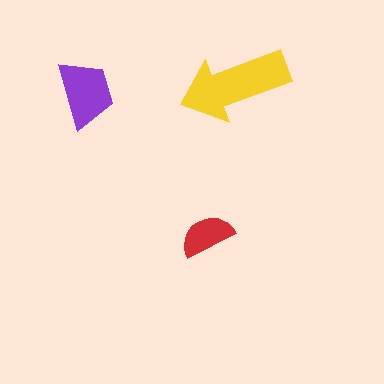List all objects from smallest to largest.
The red semicircle, the purple trapezoid, the yellow arrow.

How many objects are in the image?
There are 3 objects in the image.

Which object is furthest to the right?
The yellow arrow is rightmost.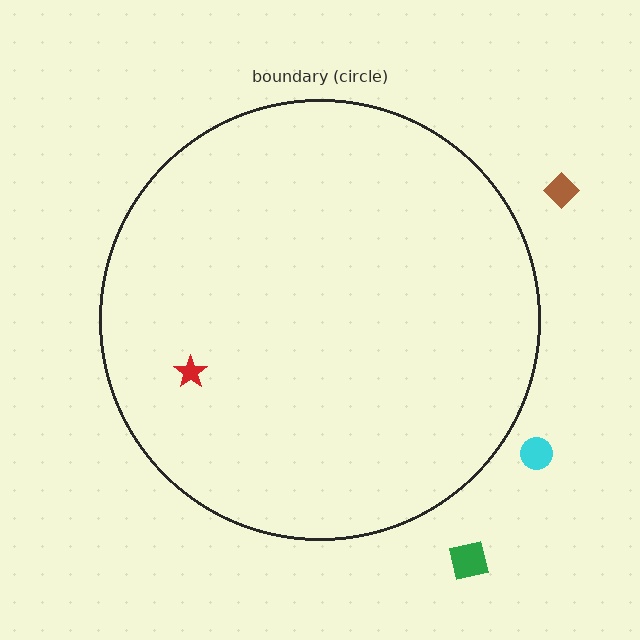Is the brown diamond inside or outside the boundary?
Outside.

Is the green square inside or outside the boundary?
Outside.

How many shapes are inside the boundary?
1 inside, 3 outside.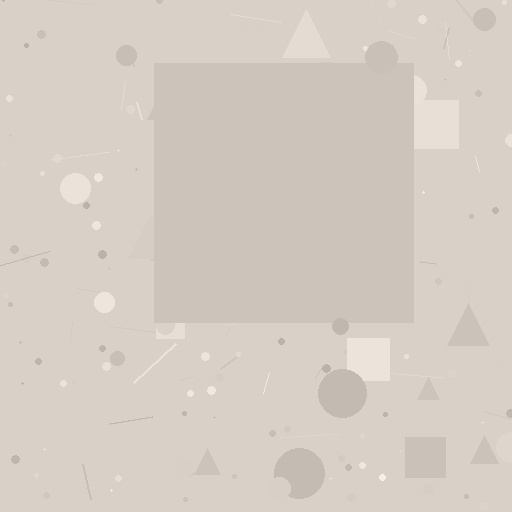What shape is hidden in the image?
A square is hidden in the image.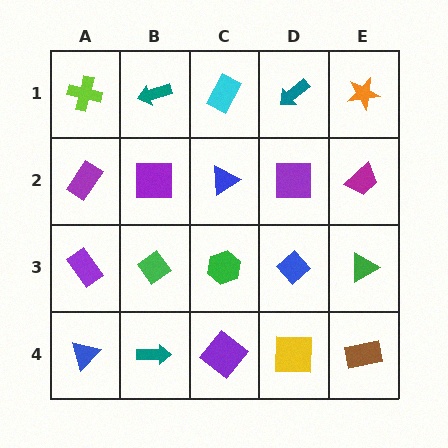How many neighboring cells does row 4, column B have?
3.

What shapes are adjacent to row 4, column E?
A green triangle (row 3, column E), a yellow square (row 4, column D).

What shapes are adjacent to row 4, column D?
A blue diamond (row 3, column D), a purple diamond (row 4, column C), a brown rectangle (row 4, column E).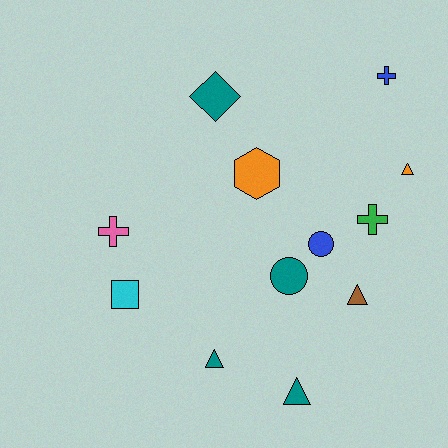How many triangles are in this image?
There are 4 triangles.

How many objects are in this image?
There are 12 objects.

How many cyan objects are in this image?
There is 1 cyan object.